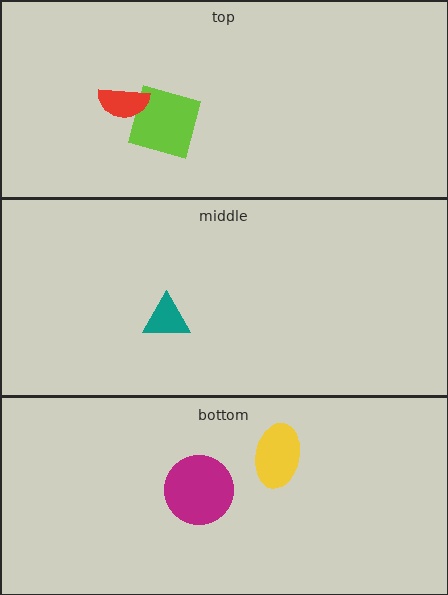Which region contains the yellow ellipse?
The bottom region.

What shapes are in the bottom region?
The magenta circle, the yellow ellipse.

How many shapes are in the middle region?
1.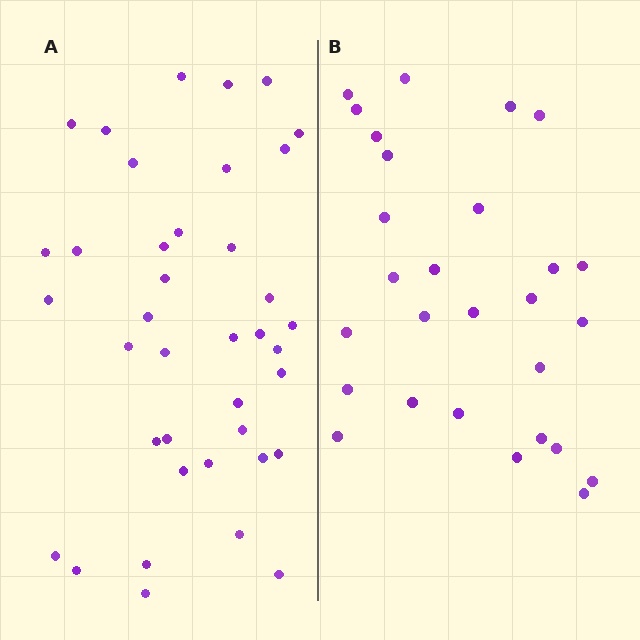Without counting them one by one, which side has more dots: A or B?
Region A (the left region) has more dots.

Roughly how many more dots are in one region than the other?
Region A has roughly 12 or so more dots than region B.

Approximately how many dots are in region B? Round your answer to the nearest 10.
About 30 dots. (The exact count is 28, which rounds to 30.)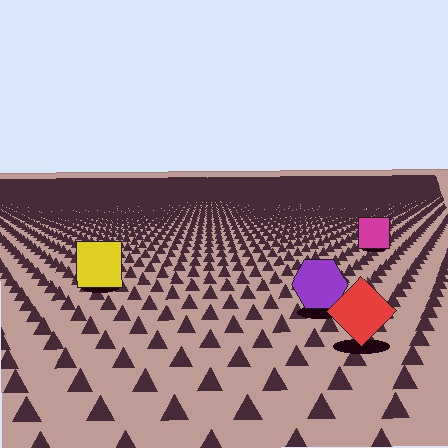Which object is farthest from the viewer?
The magenta square is farthest from the viewer. It appears smaller and the ground texture around it is denser.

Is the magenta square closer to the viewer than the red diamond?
No. The red diamond is closer — you can tell from the texture gradient: the ground texture is coarser near it.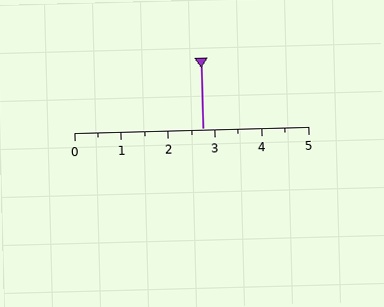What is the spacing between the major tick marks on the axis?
The major ticks are spaced 1 apart.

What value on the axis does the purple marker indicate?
The marker indicates approximately 2.8.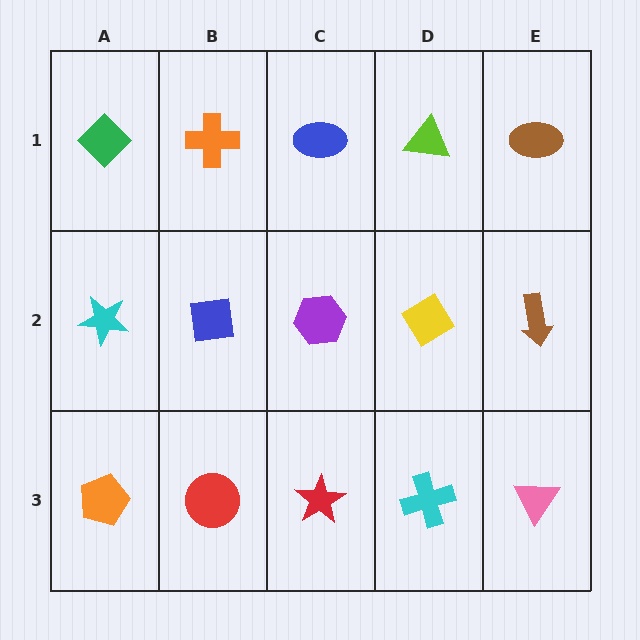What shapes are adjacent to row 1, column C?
A purple hexagon (row 2, column C), an orange cross (row 1, column B), a lime triangle (row 1, column D).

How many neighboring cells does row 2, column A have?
3.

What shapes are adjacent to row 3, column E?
A brown arrow (row 2, column E), a cyan cross (row 3, column D).